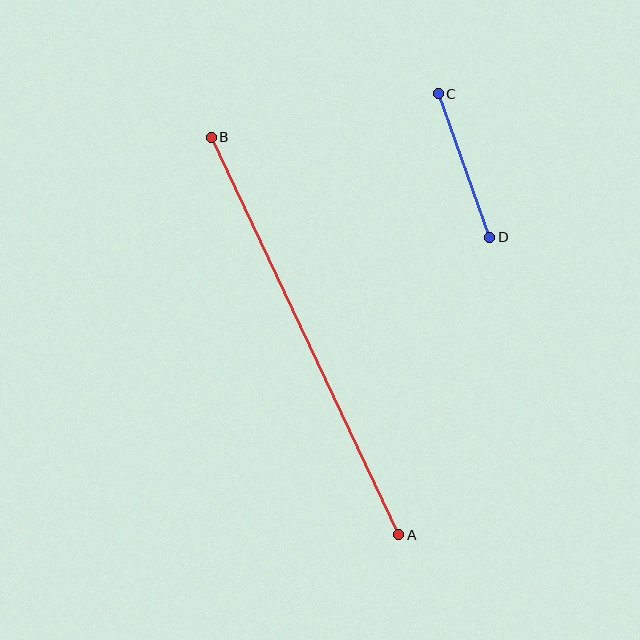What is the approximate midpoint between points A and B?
The midpoint is at approximately (305, 336) pixels.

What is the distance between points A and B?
The distance is approximately 439 pixels.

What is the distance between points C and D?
The distance is approximately 152 pixels.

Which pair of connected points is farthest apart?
Points A and B are farthest apart.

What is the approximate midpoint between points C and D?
The midpoint is at approximately (464, 166) pixels.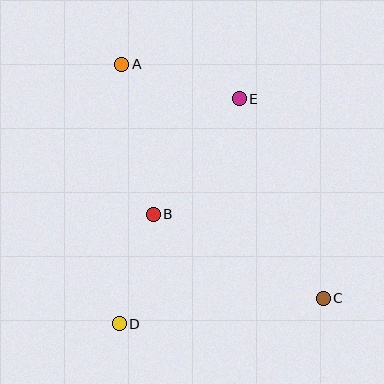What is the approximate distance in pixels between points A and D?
The distance between A and D is approximately 260 pixels.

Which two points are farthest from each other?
Points A and C are farthest from each other.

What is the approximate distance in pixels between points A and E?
The distance between A and E is approximately 123 pixels.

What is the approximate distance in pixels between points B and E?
The distance between B and E is approximately 144 pixels.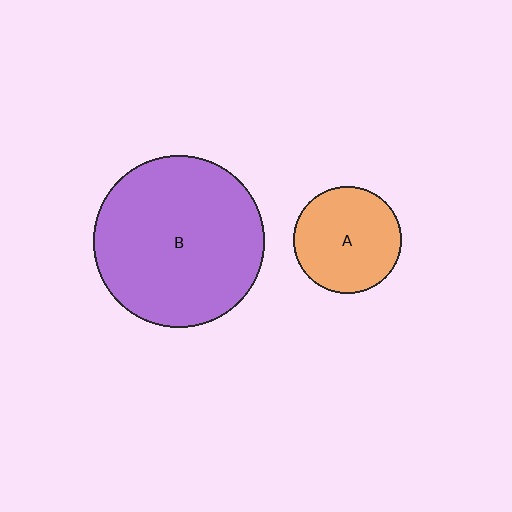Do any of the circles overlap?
No, none of the circles overlap.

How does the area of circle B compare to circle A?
Approximately 2.5 times.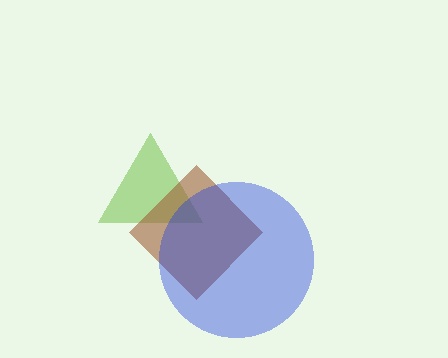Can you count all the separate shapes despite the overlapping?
Yes, there are 3 separate shapes.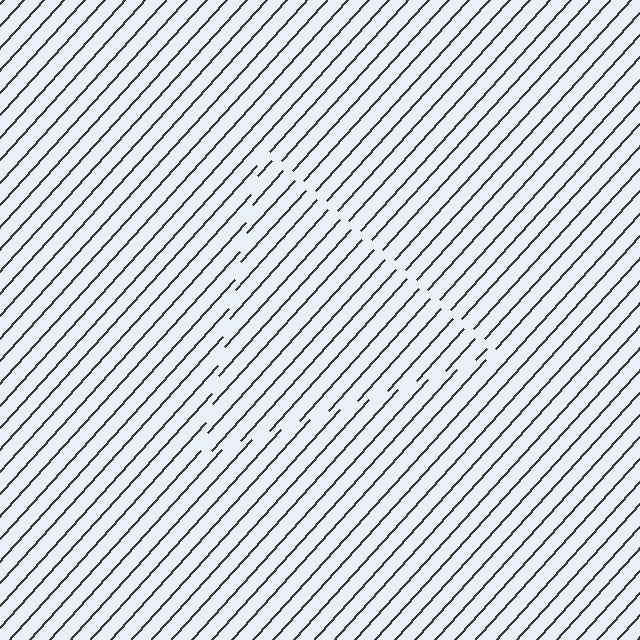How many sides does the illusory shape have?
3 sides — the line-ends trace a triangle.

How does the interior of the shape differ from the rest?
The interior of the shape contains the same grating, shifted by half a period — the contour is defined by the phase discontinuity where line-ends from the inner and outer gratings abut.